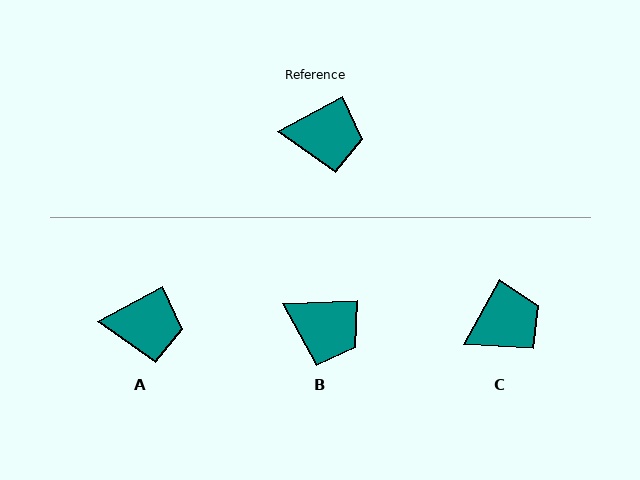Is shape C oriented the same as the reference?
No, it is off by about 33 degrees.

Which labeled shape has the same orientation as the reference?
A.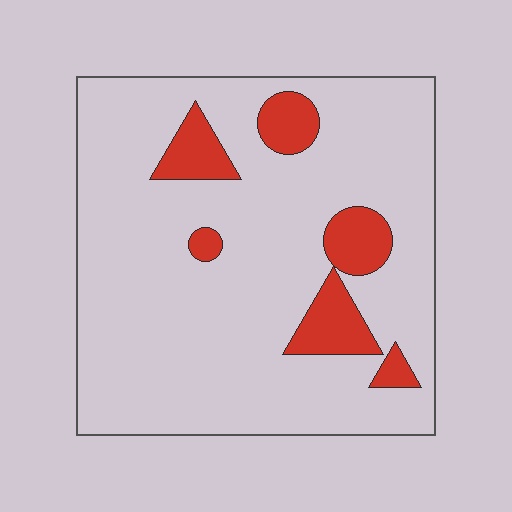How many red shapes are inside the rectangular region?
6.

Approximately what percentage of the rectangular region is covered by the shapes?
Approximately 15%.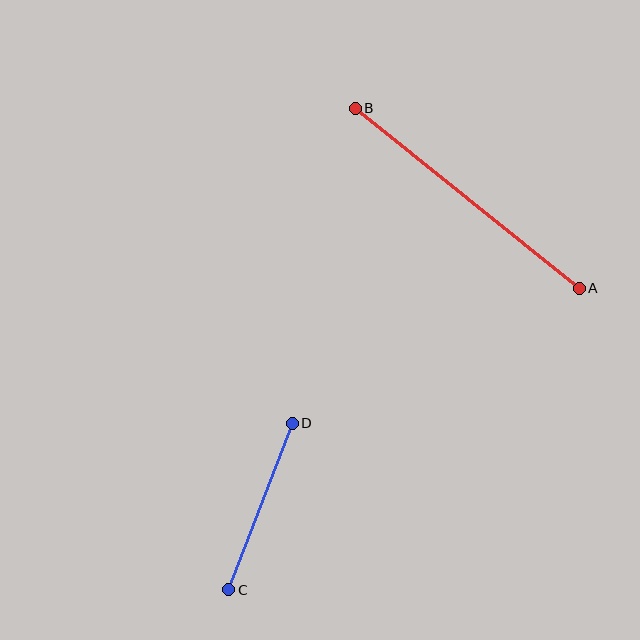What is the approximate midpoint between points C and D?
The midpoint is at approximately (260, 506) pixels.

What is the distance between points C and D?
The distance is approximately 178 pixels.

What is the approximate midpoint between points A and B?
The midpoint is at approximately (467, 198) pixels.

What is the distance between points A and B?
The distance is approximately 287 pixels.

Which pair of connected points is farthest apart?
Points A and B are farthest apart.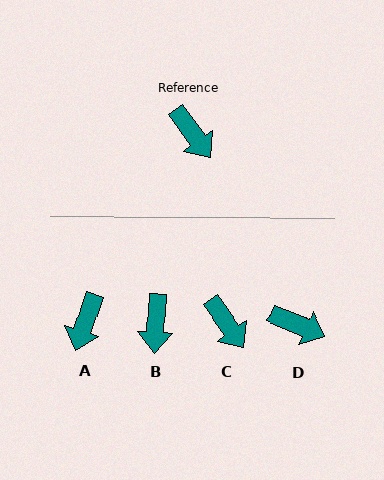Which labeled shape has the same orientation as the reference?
C.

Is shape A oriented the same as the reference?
No, it is off by about 54 degrees.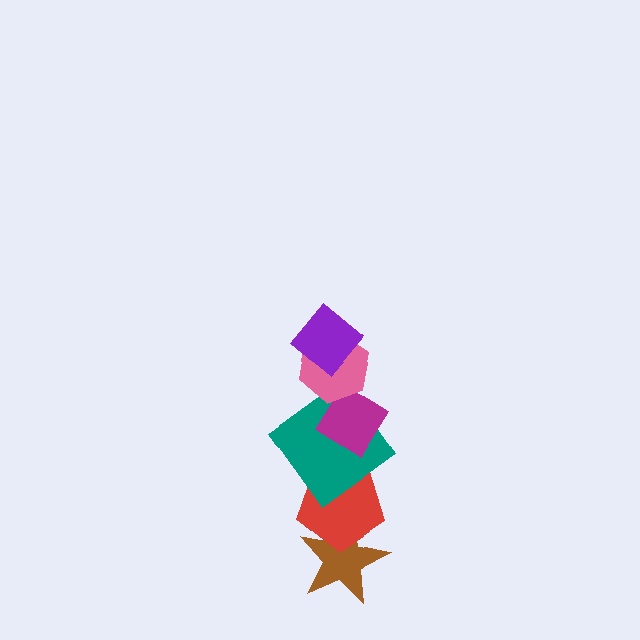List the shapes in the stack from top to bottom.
From top to bottom: the purple diamond, the pink hexagon, the magenta diamond, the teal diamond, the red pentagon, the brown star.